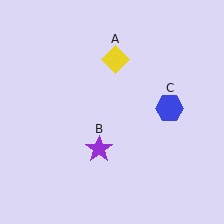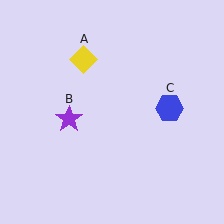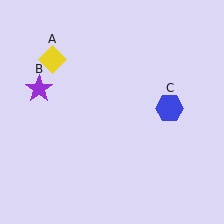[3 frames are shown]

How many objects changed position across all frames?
2 objects changed position: yellow diamond (object A), purple star (object B).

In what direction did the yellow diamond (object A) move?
The yellow diamond (object A) moved left.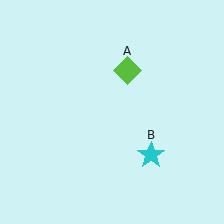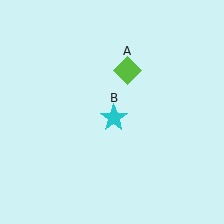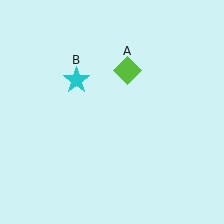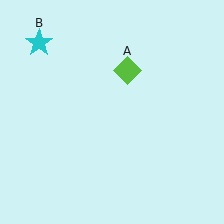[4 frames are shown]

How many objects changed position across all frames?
1 object changed position: cyan star (object B).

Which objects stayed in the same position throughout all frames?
Lime diamond (object A) remained stationary.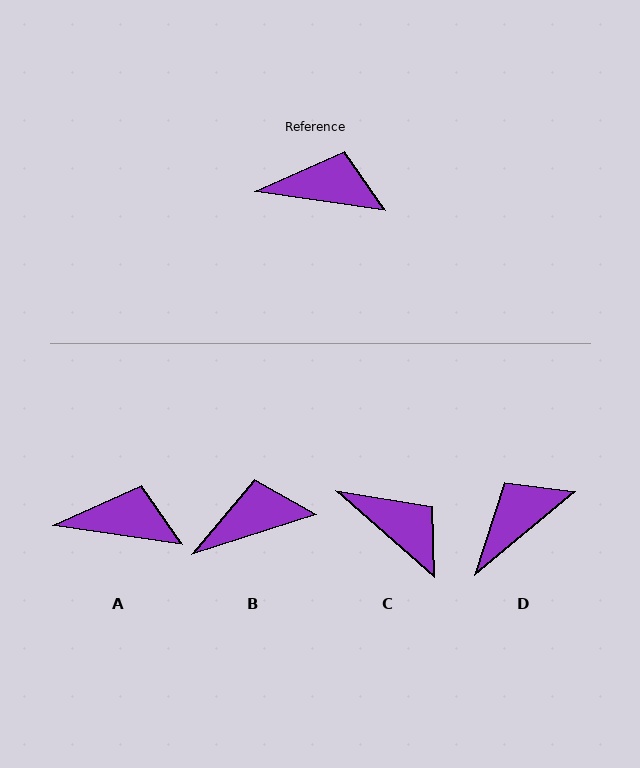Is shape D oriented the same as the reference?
No, it is off by about 48 degrees.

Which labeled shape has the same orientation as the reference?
A.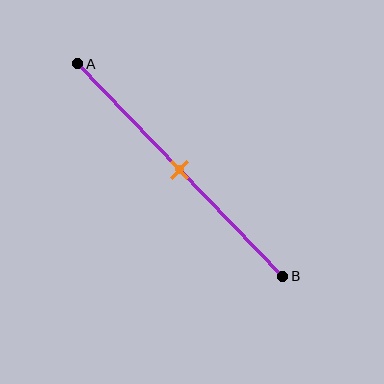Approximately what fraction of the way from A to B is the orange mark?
The orange mark is approximately 50% of the way from A to B.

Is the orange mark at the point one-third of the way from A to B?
No, the mark is at about 50% from A, not at the 33% one-third point.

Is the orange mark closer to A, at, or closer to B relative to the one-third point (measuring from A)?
The orange mark is closer to point B than the one-third point of segment AB.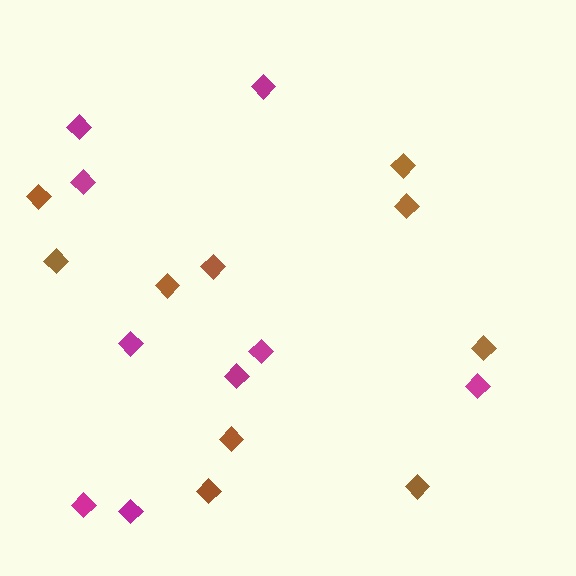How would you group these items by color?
There are 2 groups: one group of brown diamonds (10) and one group of magenta diamonds (9).